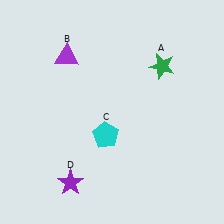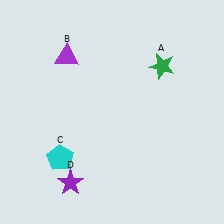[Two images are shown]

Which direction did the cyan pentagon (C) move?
The cyan pentagon (C) moved left.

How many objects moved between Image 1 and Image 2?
1 object moved between the two images.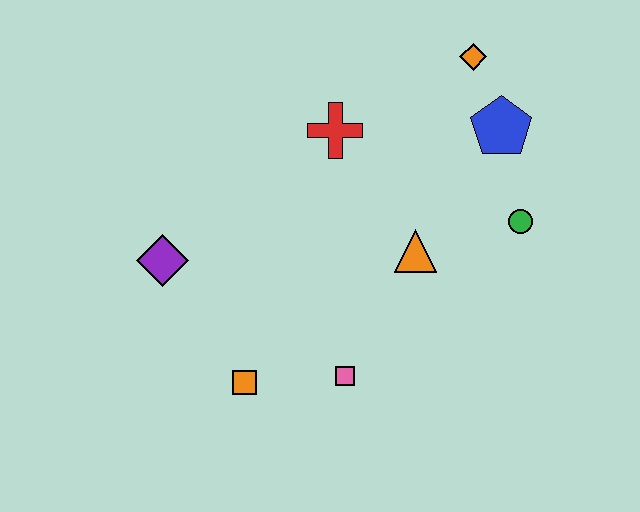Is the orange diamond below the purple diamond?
No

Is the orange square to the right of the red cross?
No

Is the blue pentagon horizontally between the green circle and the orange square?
Yes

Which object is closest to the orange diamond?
The blue pentagon is closest to the orange diamond.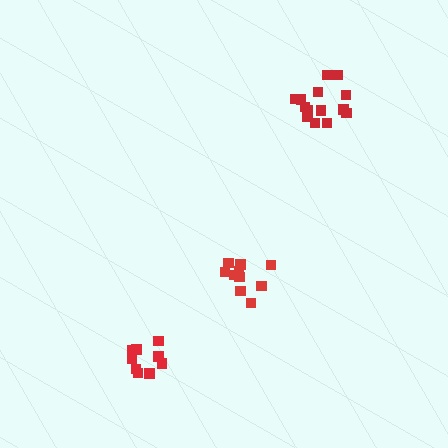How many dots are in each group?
Group 1: 10 dots, Group 2: 14 dots, Group 3: 9 dots (33 total).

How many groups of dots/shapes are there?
There are 3 groups.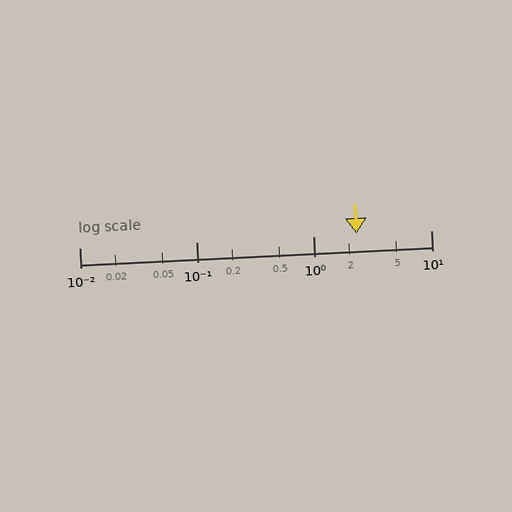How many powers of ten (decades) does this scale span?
The scale spans 3 decades, from 0.01 to 10.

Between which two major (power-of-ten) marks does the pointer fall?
The pointer is between 1 and 10.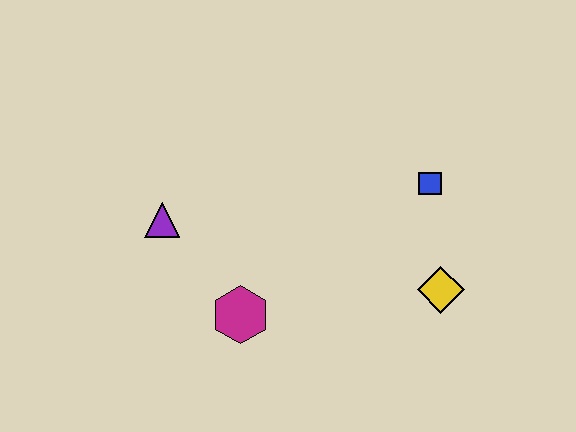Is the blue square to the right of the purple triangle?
Yes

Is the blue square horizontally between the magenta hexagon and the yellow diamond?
Yes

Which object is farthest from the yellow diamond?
The purple triangle is farthest from the yellow diamond.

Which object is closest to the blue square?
The yellow diamond is closest to the blue square.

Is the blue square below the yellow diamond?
No